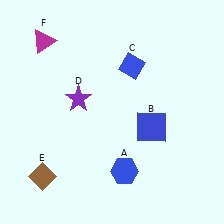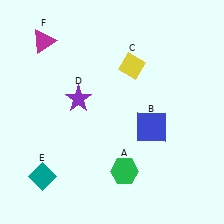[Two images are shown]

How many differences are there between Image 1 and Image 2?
There are 3 differences between the two images.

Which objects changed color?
A changed from blue to green. C changed from blue to yellow. E changed from brown to teal.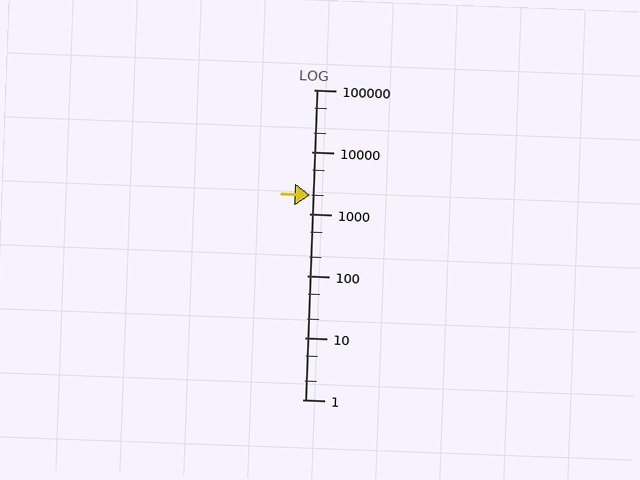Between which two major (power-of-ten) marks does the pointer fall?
The pointer is between 1000 and 10000.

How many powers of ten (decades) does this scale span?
The scale spans 5 decades, from 1 to 100000.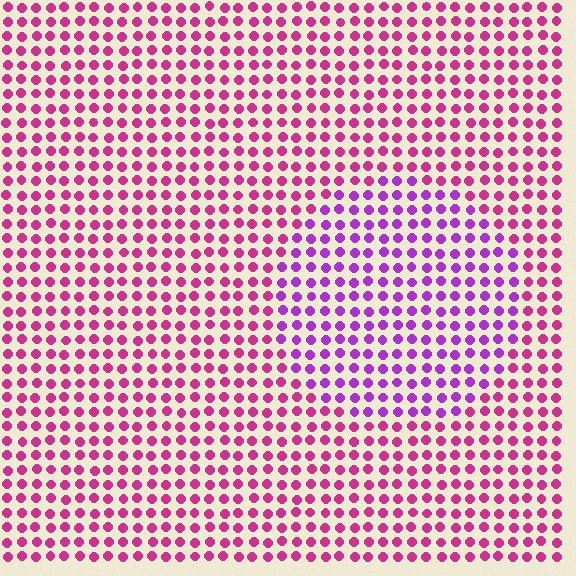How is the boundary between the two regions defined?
The boundary is defined purely by a slight shift in hue (about 36 degrees). Spacing, size, and orientation are identical on both sides.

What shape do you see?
I see a circle.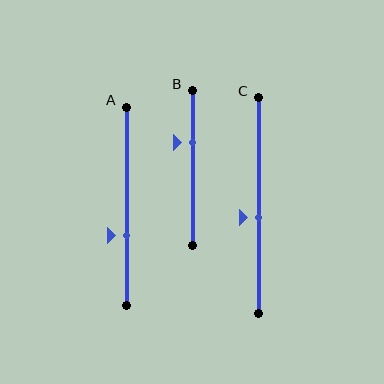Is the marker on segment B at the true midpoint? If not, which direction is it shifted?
No, the marker on segment B is shifted upward by about 16% of the segment length.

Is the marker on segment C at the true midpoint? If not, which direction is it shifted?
No, the marker on segment C is shifted downward by about 5% of the segment length.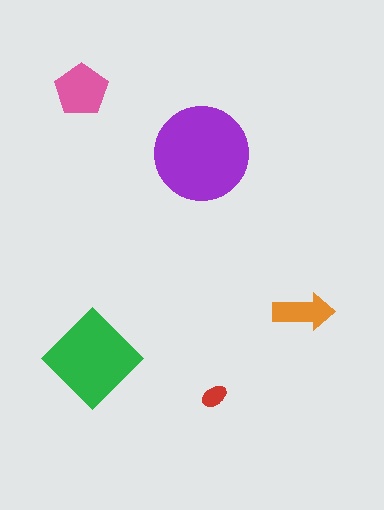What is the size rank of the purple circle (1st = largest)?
1st.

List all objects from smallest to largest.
The red ellipse, the orange arrow, the pink pentagon, the green diamond, the purple circle.